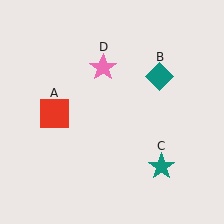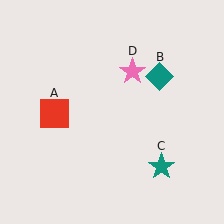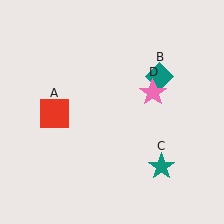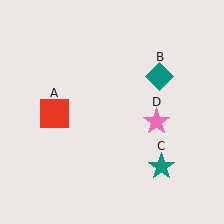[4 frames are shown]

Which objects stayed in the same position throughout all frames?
Red square (object A) and teal diamond (object B) and teal star (object C) remained stationary.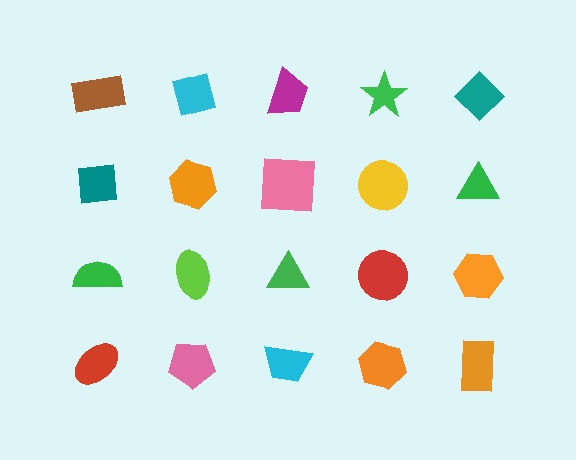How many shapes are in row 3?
5 shapes.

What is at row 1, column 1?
A brown rectangle.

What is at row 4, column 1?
A red ellipse.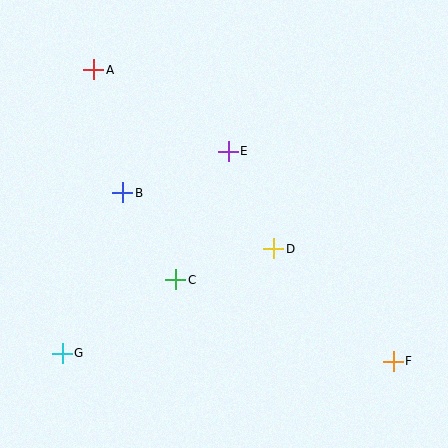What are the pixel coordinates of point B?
Point B is at (123, 193).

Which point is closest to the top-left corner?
Point A is closest to the top-left corner.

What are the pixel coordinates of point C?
Point C is at (176, 280).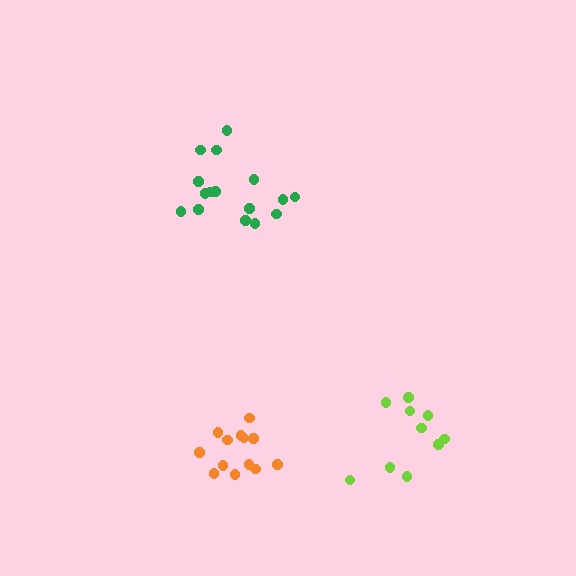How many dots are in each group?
Group 1: 13 dots, Group 2: 16 dots, Group 3: 10 dots (39 total).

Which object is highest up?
The green cluster is topmost.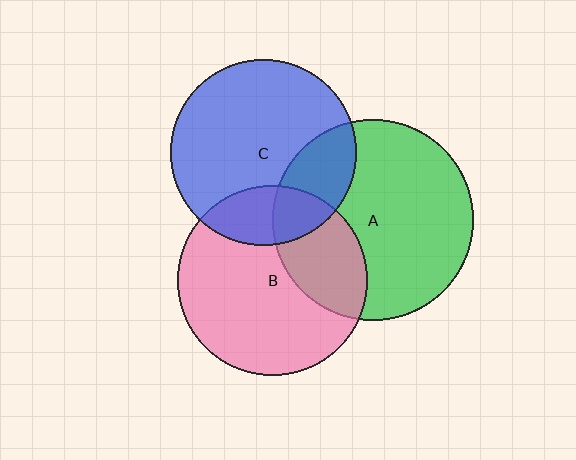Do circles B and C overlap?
Yes.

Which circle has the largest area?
Circle A (green).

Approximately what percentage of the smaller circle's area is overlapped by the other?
Approximately 20%.